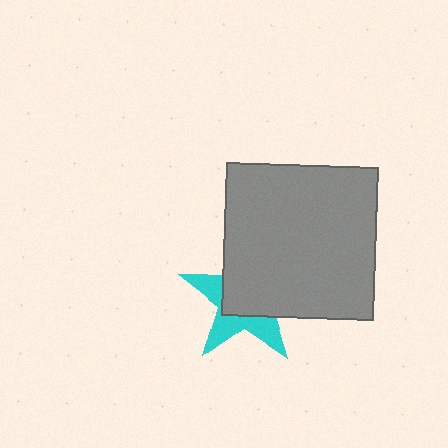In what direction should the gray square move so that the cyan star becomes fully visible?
The gray square should move toward the upper-right. That is the shortest direction to clear the overlap and leave the cyan star fully visible.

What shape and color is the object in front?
The object in front is a gray square.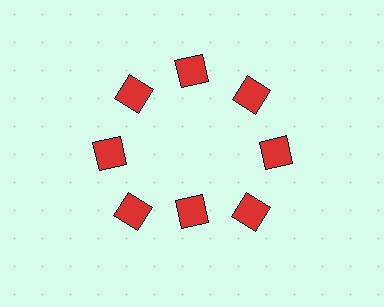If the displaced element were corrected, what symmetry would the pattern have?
It would have 8-fold rotational symmetry — the pattern would map onto itself every 45 degrees.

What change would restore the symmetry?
The symmetry would be restored by moving it outward, back onto the ring so that all 8 diamonds sit at equal angles and equal distance from the center.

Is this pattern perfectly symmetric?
No. The 8 red diamonds are arranged in a ring, but one element near the 6 o'clock position is pulled inward toward the center, breaking the 8-fold rotational symmetry.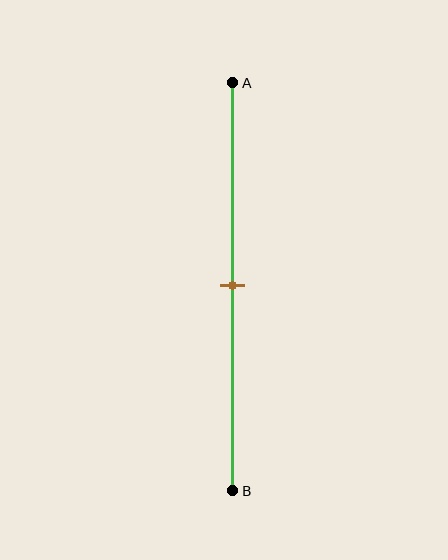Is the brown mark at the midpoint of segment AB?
Yes, the mark is approximately at the midpoint.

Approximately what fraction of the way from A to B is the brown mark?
The brown mark is approximately 50% of the way from A to B.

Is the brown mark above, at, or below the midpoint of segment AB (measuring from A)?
The brown mark is approximately at the midpoint of segment AB.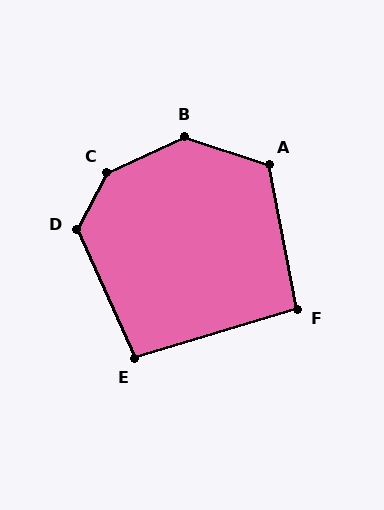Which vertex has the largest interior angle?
C, at approximately 143 degrees.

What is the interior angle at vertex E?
Approximately 97 degrees (obtuse).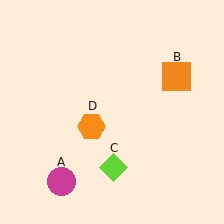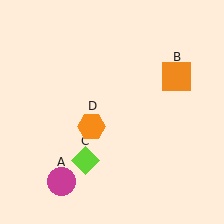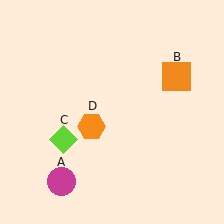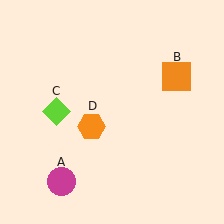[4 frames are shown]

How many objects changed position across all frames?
1 object changed position: lime diamond (object C).